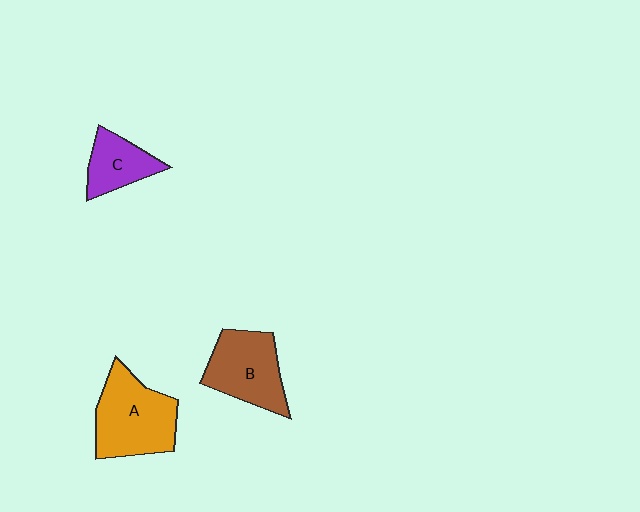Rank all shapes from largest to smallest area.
From largest to smallest: A (orange), B (brown), C (purple).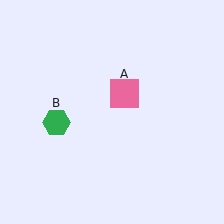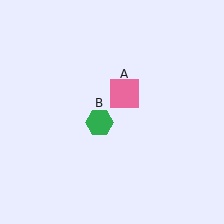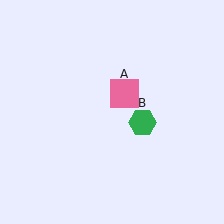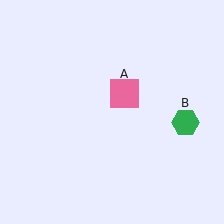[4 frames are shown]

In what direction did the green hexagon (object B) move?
The green hexagon (object B) moved right.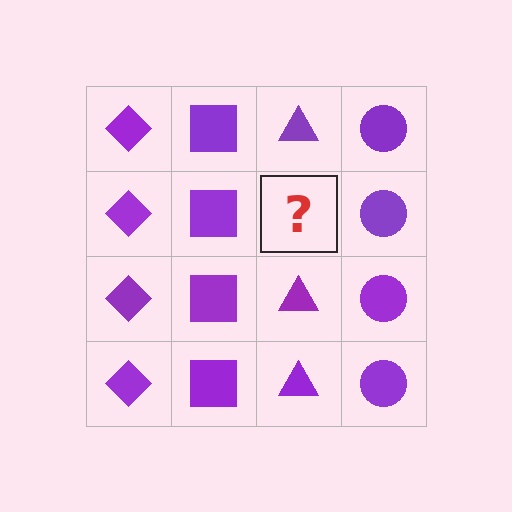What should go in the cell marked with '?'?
The missing cell should contain a purple triangle.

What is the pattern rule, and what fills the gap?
The rule is that each column has a consistent shape. The gap should be filled with a purple triangle.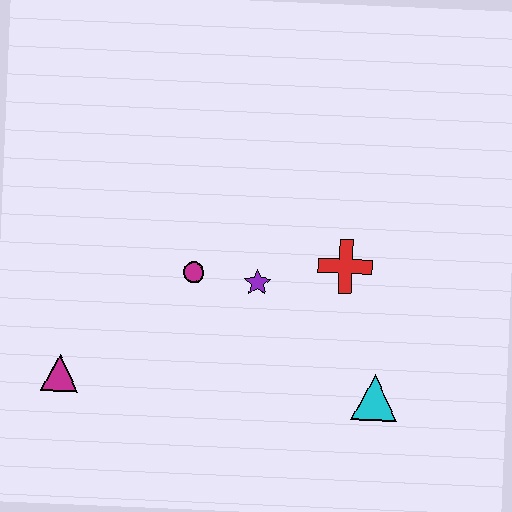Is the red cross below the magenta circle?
No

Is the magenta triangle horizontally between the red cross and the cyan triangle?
No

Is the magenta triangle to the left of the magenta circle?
Yes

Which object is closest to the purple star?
The magenta circle is closest to the purple star.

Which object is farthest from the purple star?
The magenta triangle is farthest from the purple star.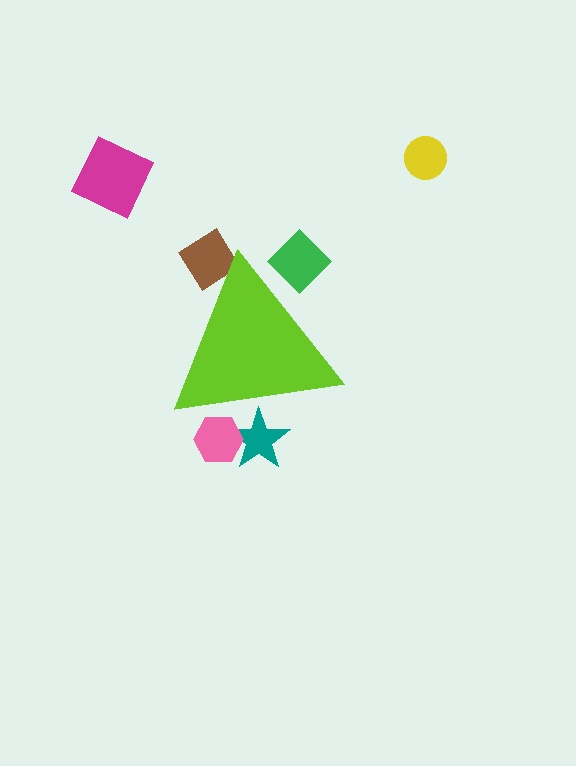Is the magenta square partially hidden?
No, the magenta square is fully visible.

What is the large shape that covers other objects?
A lime triangle.